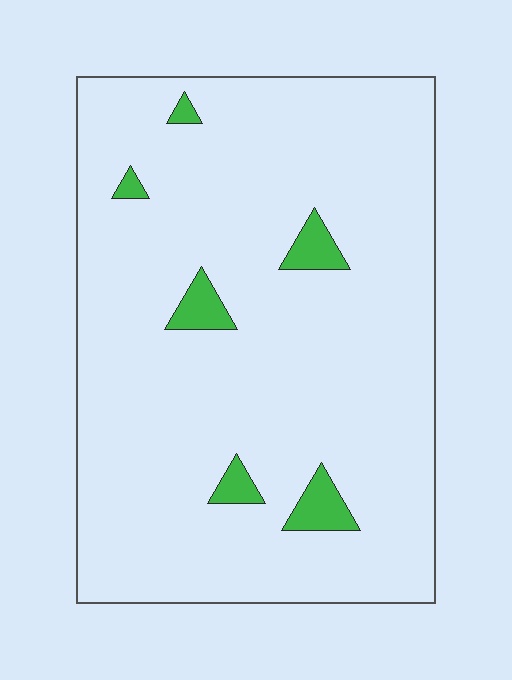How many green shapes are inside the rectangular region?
6.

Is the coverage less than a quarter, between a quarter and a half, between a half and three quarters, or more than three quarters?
Less than a quarter.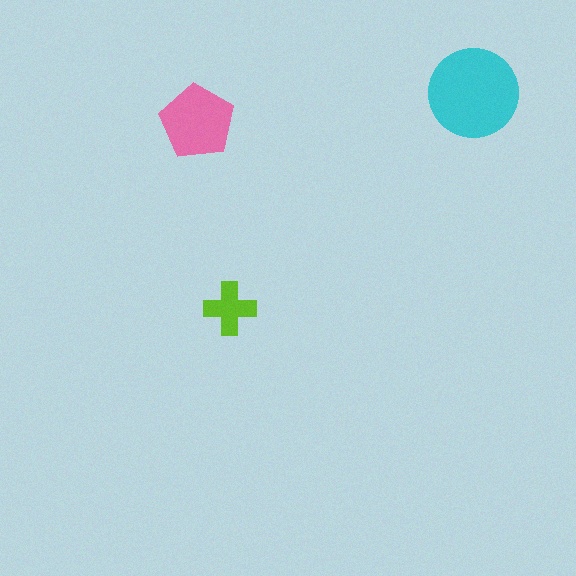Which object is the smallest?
The lime cross.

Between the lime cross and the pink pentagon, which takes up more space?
The pink pentagon.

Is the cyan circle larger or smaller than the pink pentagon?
Larger.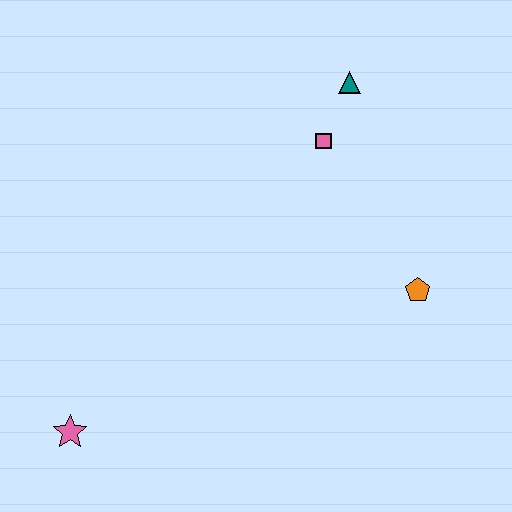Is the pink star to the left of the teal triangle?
Yes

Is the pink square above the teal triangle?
No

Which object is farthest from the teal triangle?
The pink star is farthest from the teal triangle.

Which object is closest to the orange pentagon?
The pink square is closest to the orange pentagon.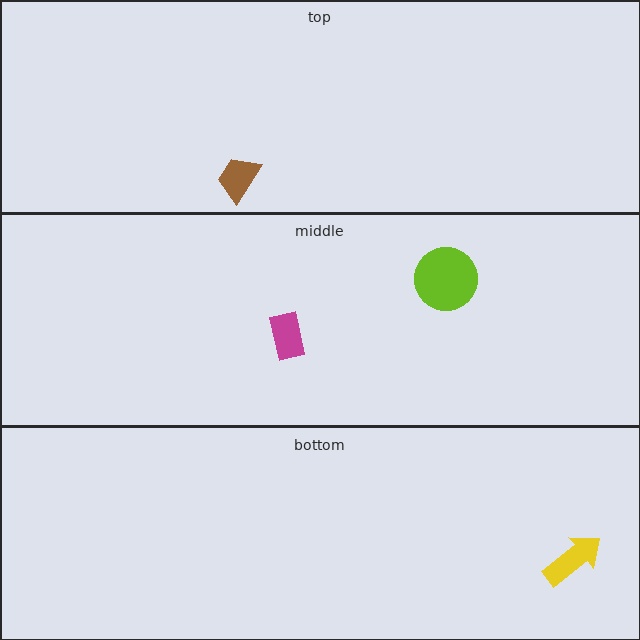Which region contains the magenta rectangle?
The middle region.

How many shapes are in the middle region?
2.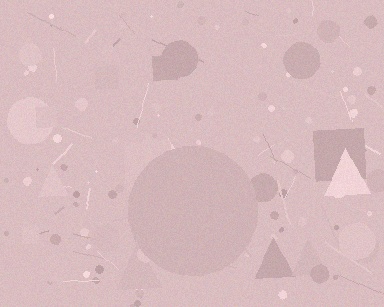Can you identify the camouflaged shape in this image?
The camouflaged shape is a circle.